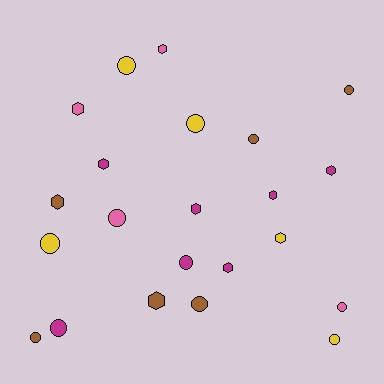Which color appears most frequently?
Magenta, with 7 objects.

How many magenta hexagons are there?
There are 5 magenta hexagons.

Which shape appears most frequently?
Circle, with 12 objects.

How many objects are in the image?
There are 22 objects.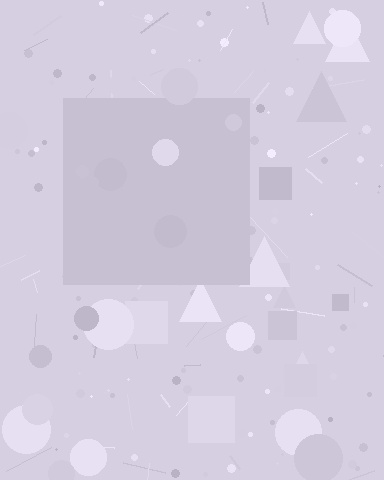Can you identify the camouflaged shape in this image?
The camouflaged shape is a square.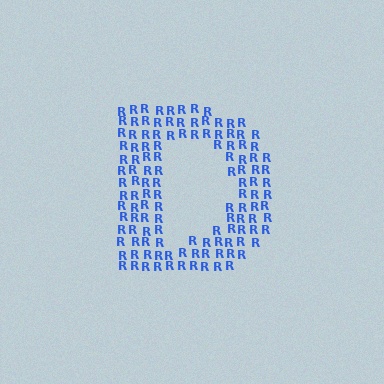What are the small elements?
The small elements are letter R's.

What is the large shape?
The large shape is the letter D.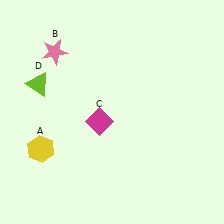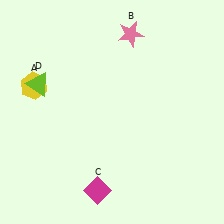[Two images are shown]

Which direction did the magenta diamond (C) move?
The magenta diamond (C) moved down.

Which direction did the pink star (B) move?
The pink star (B) moved right.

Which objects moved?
The objects that moved are: the yellow hexagon (A), the pink star (B), the magenta diamond (C).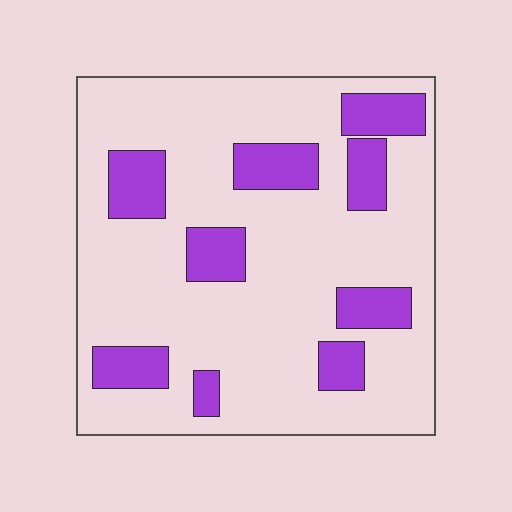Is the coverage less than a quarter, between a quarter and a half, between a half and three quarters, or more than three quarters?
Less than a quarter.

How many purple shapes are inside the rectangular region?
9.